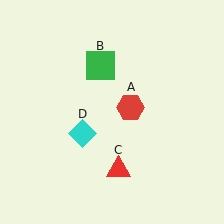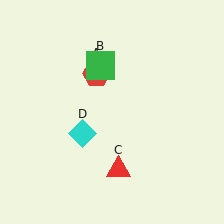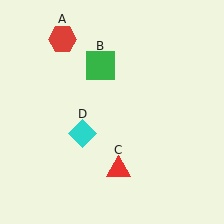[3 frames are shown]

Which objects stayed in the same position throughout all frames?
Green square (object B) and red triangle (object C) and cyan diamond (object D) remained stationary.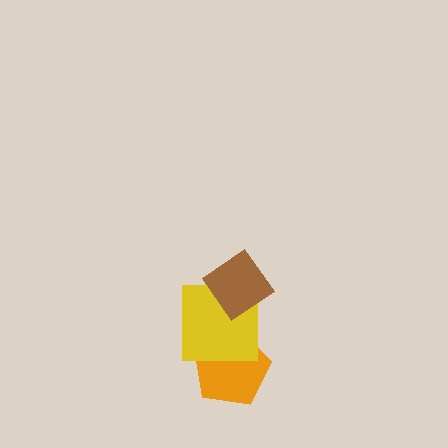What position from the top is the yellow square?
The yellow square is 2nd from the top.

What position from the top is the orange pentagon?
The orange pentagon is 3rd from the top.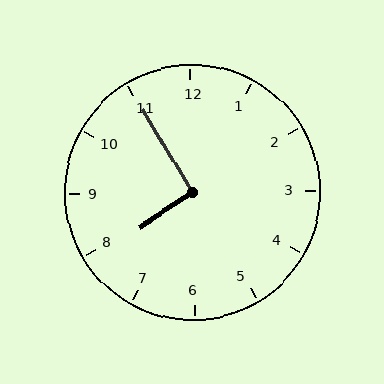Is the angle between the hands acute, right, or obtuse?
It is right.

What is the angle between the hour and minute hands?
Approximately 92 degrees.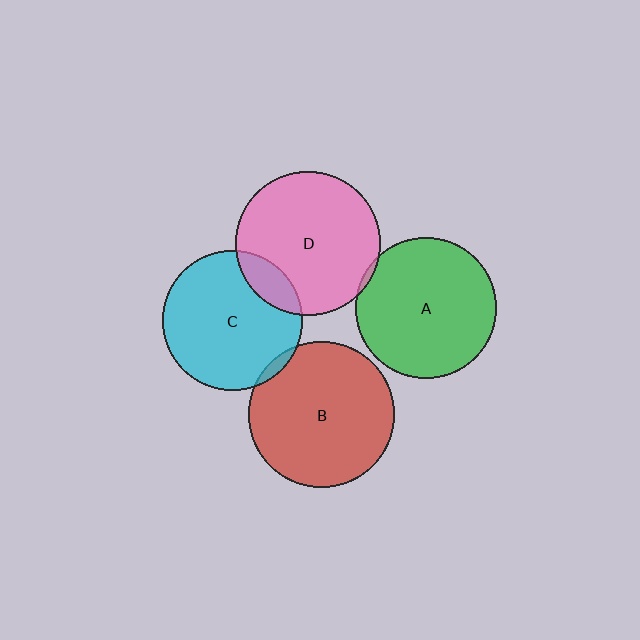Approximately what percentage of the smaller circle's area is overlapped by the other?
Approximately 5%.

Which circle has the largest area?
Circle B (red).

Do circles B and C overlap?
Yes.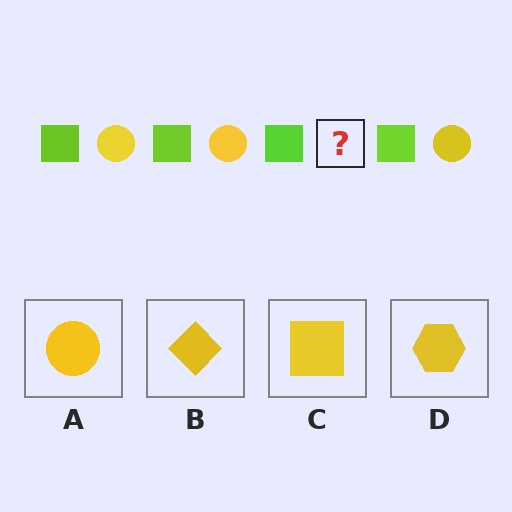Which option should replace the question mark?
Option A.